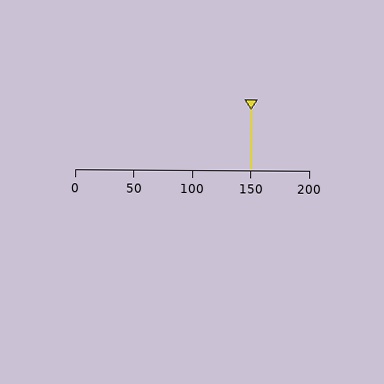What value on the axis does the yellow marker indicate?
The marker indicates approximately 150.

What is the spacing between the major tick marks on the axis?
The major ticks are spaced 50 apart.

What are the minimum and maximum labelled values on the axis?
The axis runs from 0 to 200.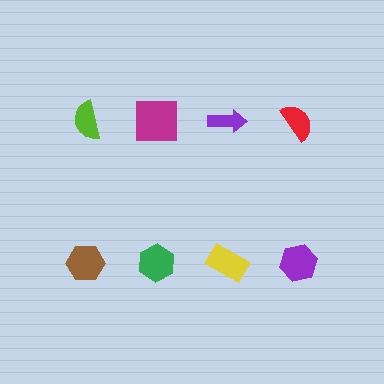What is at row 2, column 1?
A brown hexagon.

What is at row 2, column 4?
A purple hexagon.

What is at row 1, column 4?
A red semicircle.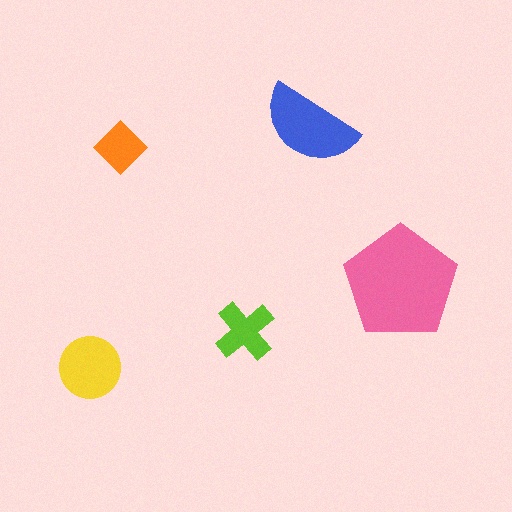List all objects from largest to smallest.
The pink pentagon, the blue semicircle, the yellow circle, the lime cross, the orange diamond.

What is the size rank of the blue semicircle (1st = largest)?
2nd.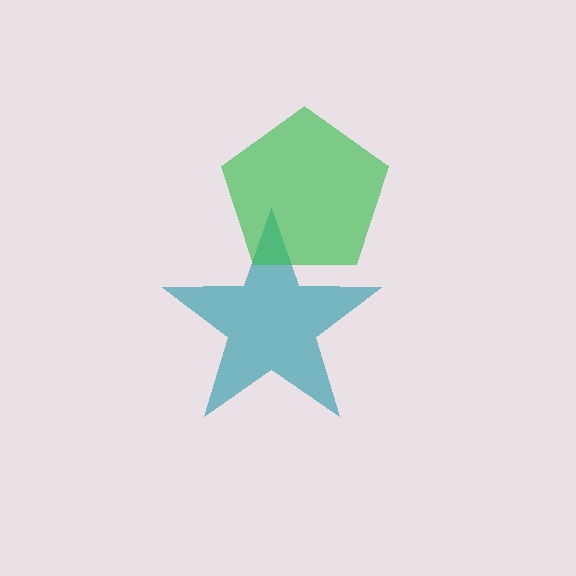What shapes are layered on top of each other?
The layered shapes are: a teal star, a green pentagon.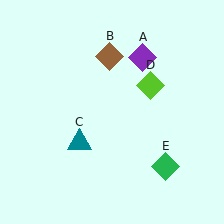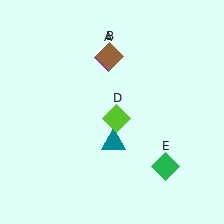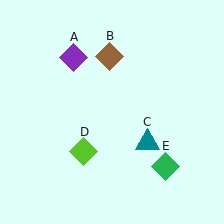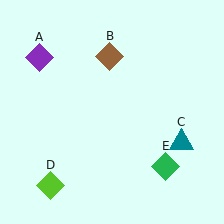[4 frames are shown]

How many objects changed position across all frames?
3 objects changed position: purple diamond (object A), teal triangle (object C), lime diamond (object D).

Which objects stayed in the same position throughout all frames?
Brown diamond (object B) and green diamond (object E) remained stationary.